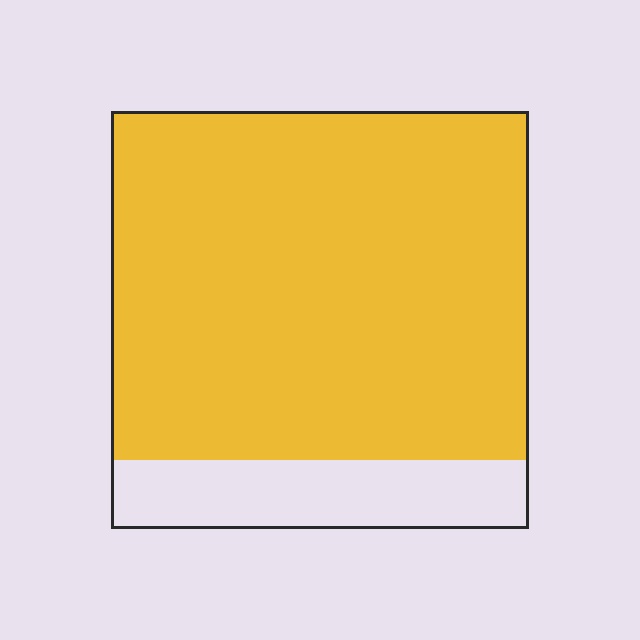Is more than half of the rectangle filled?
Yes.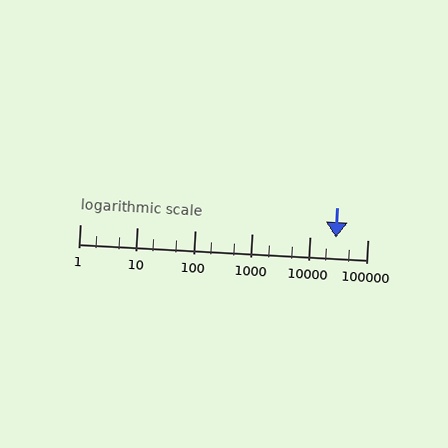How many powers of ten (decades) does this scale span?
The scale spans 5 decades, from 1 to 100000.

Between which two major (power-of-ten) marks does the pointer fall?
The pointer is between 10000 and 100000.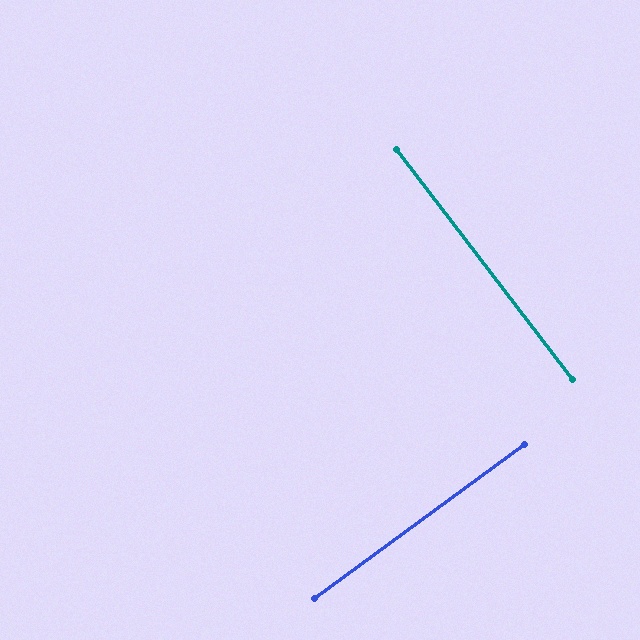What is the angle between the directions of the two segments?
Approximately 89 degrees.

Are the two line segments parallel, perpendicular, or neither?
Perpendicular — they meet at approximately 89°.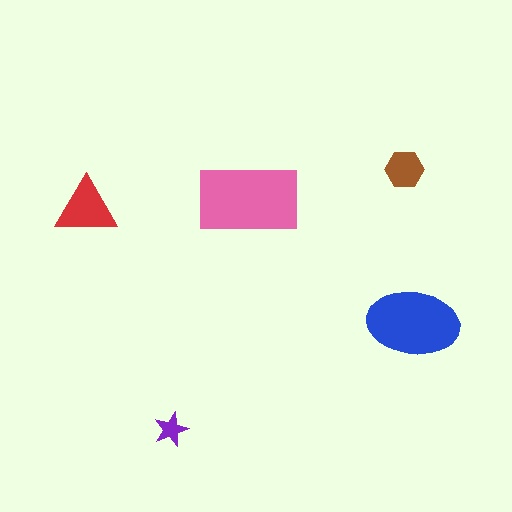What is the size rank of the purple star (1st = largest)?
5th.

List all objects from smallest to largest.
The purple star, the brown hexagon, the red triangle, the blue ellipse, the pink rectangle.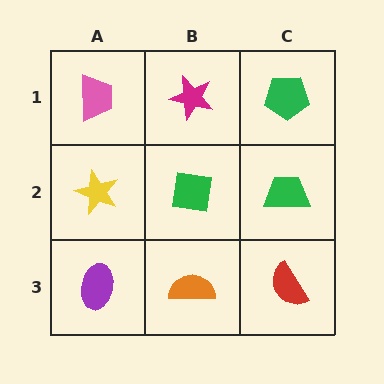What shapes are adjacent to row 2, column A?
A pink trapezoid (row 1, column A), a purple ellipse (row 3, column A), a green square (row 2, column B).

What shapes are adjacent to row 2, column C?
A green pentagon (row 1, column C), a red semicircle (row 3, column C), a green square (row 2, column B).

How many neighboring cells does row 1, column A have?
2.